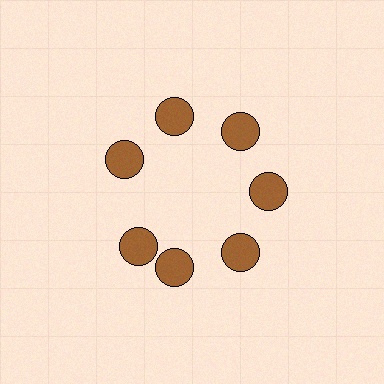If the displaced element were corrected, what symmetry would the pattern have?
It would have 7-fold rotational symmetry — the pattern would map onto itself every 51 degrees.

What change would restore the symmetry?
The symmetry would be restored by rotating it back into even spacing with its neighbors so that all 7 circles sit at equal angles and equal distance from the center.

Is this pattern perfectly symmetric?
No. The 7 brown circles are arranged in a ring, but one element near the 8 o'clock position is rotated out of alignment along the ring, breaking the 7-fold rotational symmetry.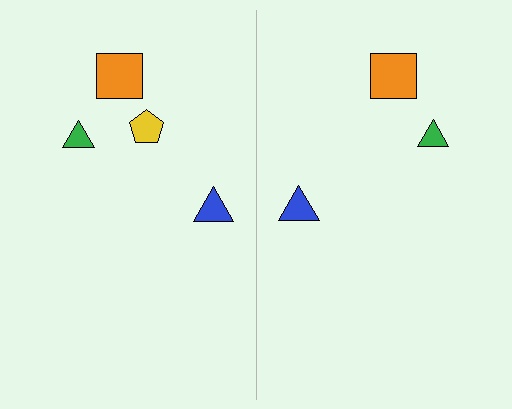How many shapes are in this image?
There are 7 shapes in this image.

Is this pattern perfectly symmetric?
No, the pattern is not perfectly symmetric. A yellow pentagon is missing from the right side.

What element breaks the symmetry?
A yellow pentagon is missing from the right side.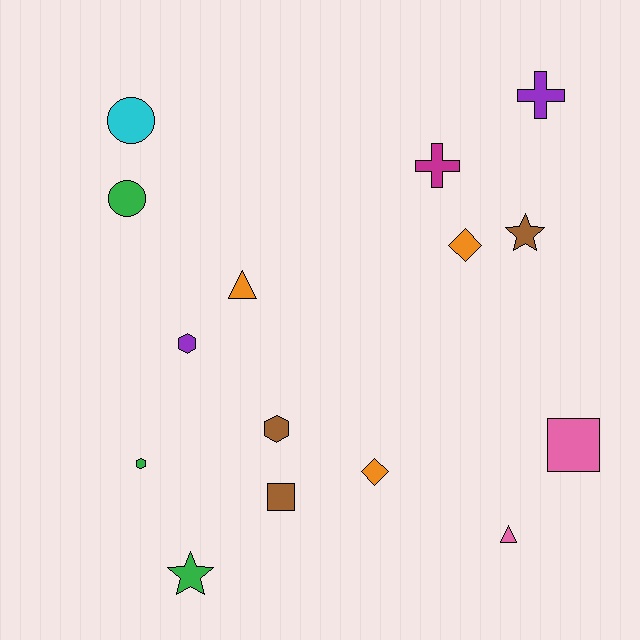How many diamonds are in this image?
There are 2 diamonds.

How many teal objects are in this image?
There are no teal objects.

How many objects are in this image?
There are 15 objects.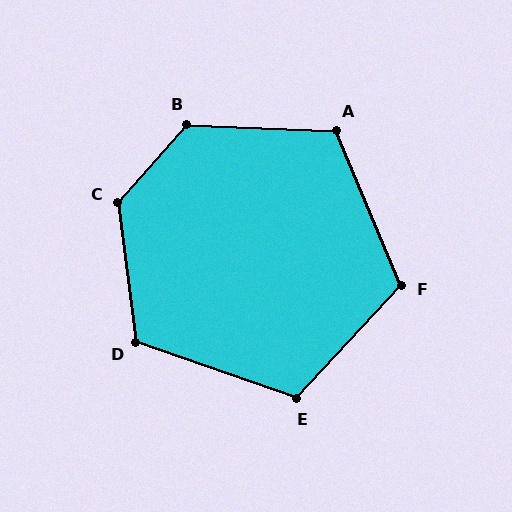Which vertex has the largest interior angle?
C, at approximately 131 degrees.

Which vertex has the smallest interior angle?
E, at approximately 113 degrees.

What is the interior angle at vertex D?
Approximately 117 degrees (obtuse).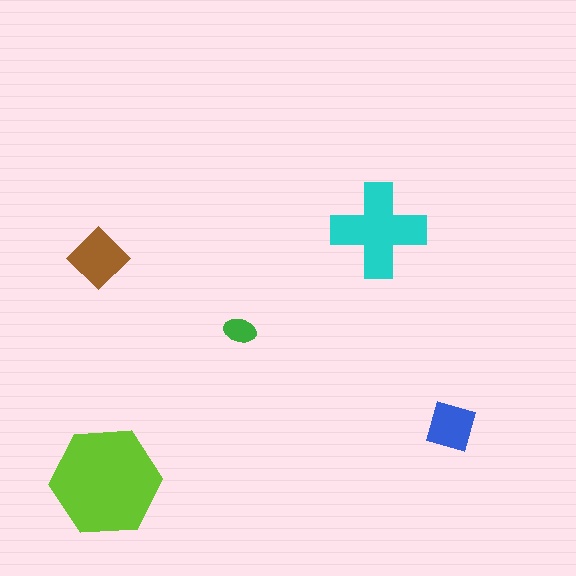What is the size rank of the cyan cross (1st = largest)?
2nd.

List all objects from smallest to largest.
The green ellipse, the blue square, the brown diamond, the cyan cross, the lime hexagon.